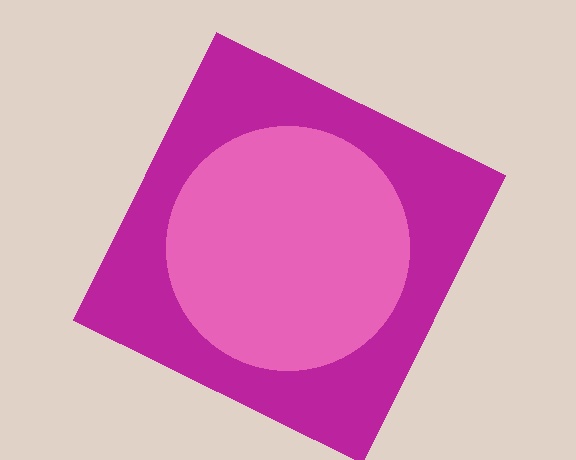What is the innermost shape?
The pink circle.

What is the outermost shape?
The magenta square.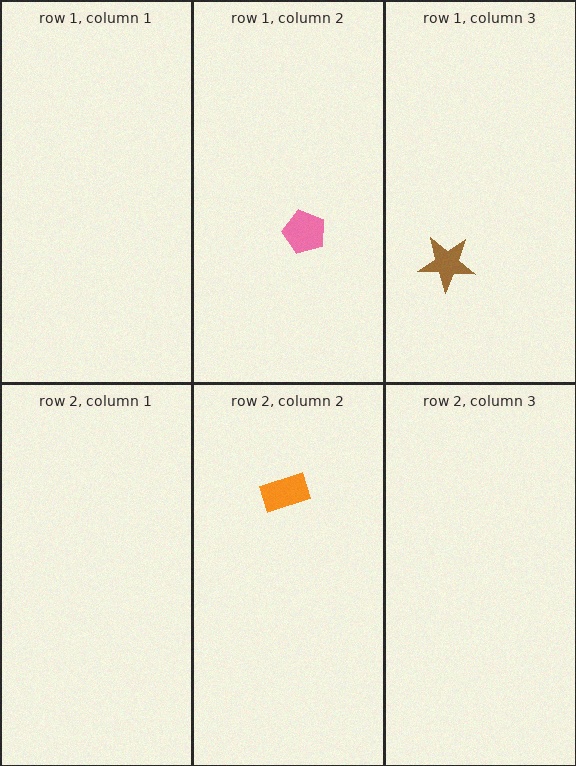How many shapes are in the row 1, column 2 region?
1.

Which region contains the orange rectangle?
The row 2, column 2 region.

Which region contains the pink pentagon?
The row 1, column 2 region.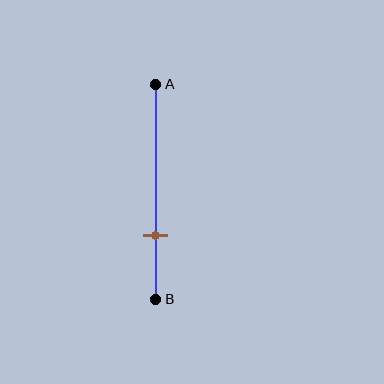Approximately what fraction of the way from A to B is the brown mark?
The brown mark is approximately 70% of the way from A to B.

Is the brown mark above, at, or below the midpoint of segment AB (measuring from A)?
The brown mark is below the midpoint of segment AB.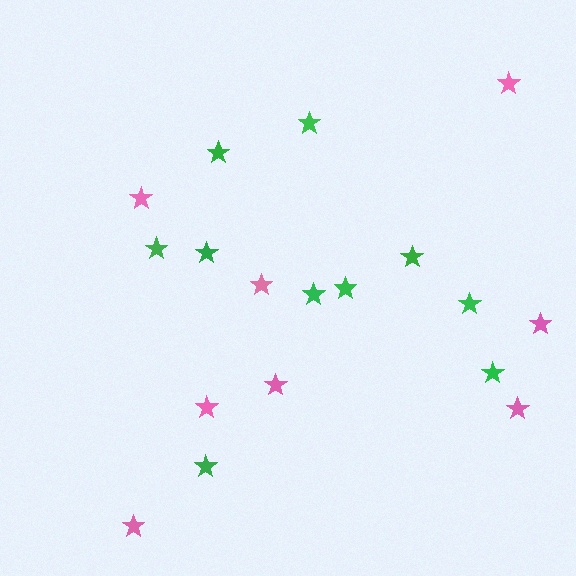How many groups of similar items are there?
There are 2 groups: one group of green stars (10) and one group of pink stars (8).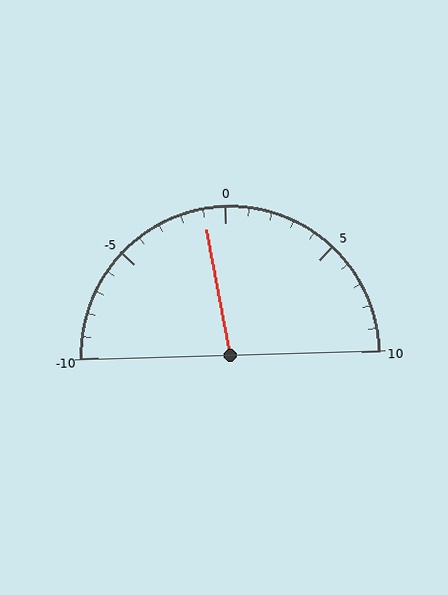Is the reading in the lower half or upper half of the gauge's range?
The reading is in the lower half of the range (-10 to 10).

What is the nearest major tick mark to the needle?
The nearest major tick mark is 0.